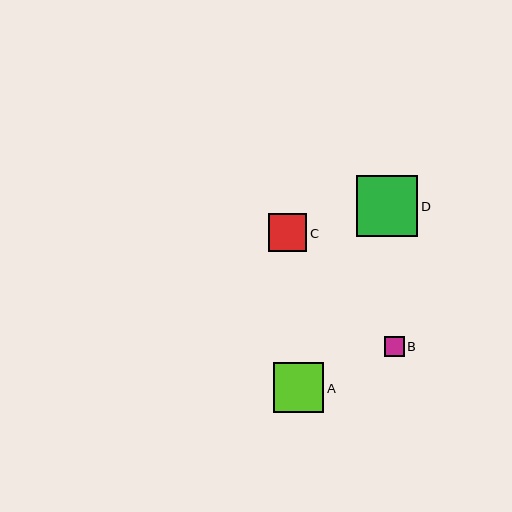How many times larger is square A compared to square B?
Square A is approximately 2.5 times the size of square B.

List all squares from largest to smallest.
From largest to smallest: D, A, C, B.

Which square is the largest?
Square D is the largest with a size of approximately 61 pixels.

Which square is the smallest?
Square B is the smallest with a size of approximately 20 pixels.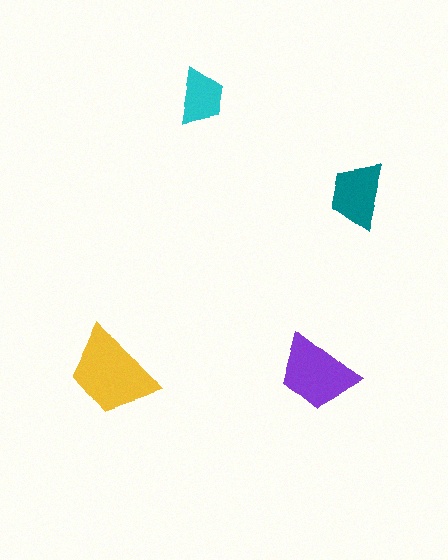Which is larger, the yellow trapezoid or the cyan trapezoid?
The yellow one.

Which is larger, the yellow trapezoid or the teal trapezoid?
The yellow one.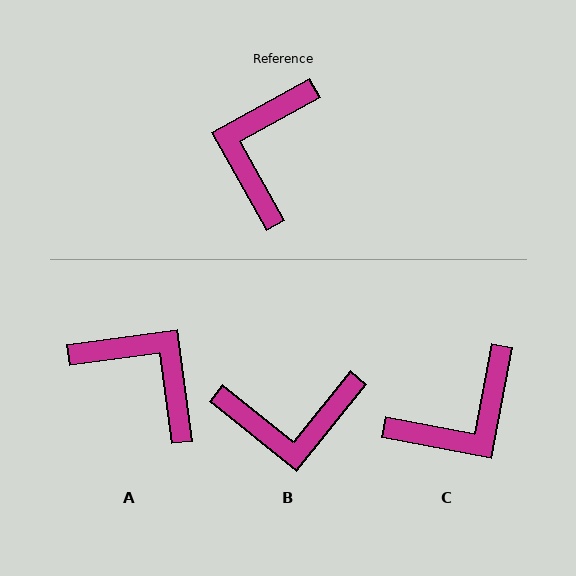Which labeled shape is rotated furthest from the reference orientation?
C, about 140 degrees away.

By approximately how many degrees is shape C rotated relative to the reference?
Approximately 140 degrees counter-clockwise.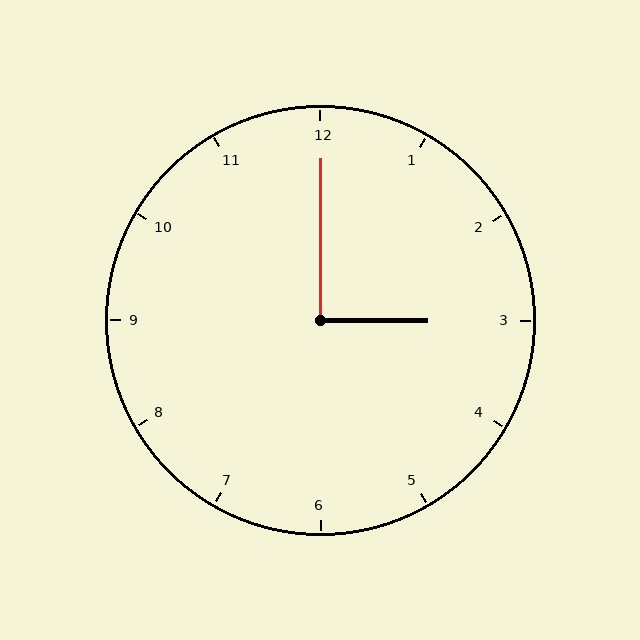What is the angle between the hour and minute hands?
Approximately 90 degrees.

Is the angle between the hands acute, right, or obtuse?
It is right.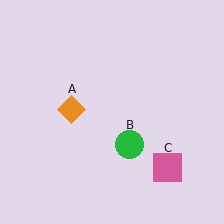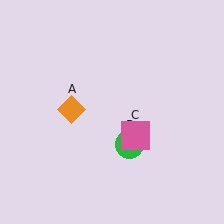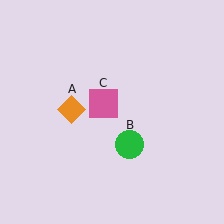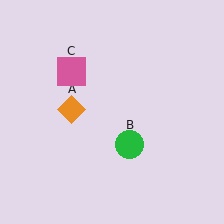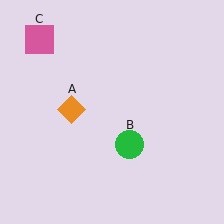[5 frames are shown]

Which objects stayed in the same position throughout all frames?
Orange diamond (object A) and green circle (object B) remained stationary.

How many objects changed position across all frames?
1 object changed position: pink square (object C).